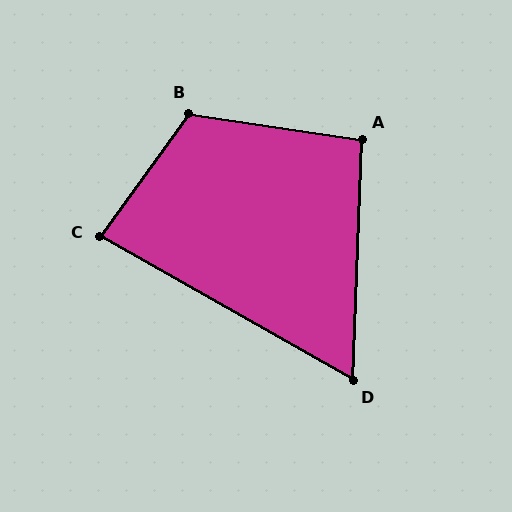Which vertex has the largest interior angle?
B, at approximately 117 degrees.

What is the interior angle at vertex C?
Approximately 84 degrees (acute).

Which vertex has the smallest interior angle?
D, at approximately 63 degrees.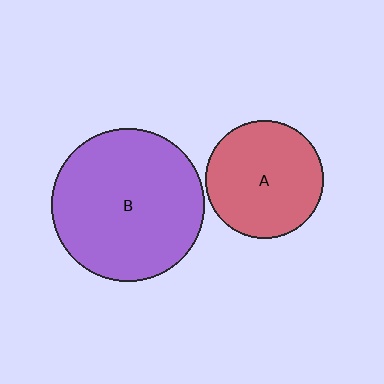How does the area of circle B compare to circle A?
Approximately 1.7 times.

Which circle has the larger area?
Circle B (purple).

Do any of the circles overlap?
No, none of the circles overlap.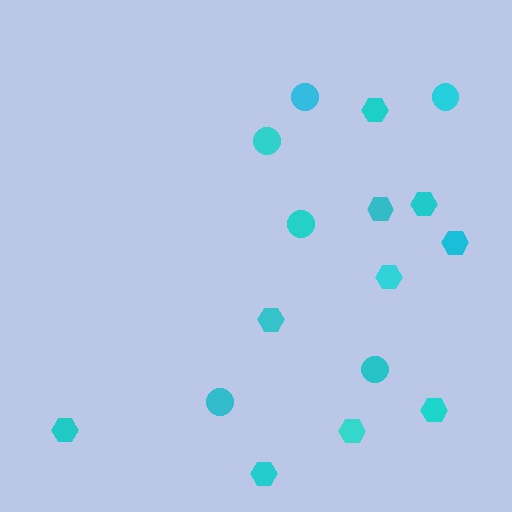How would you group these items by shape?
There are 2 groups: one group of hexagons (10) and one group of circles (6).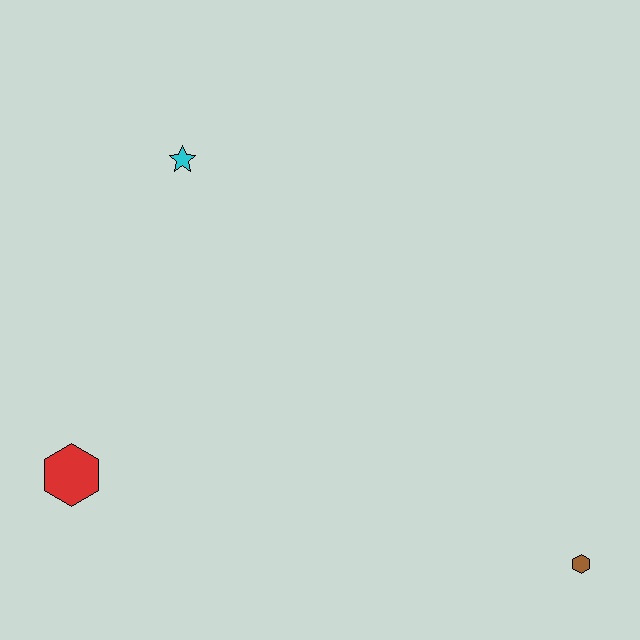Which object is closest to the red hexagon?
The cyan star is closest to the red hexagon.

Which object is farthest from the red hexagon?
The brown hexagon is farthest from the red hexagon.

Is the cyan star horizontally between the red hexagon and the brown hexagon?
Yes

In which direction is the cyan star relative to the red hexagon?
The cyan star is above the red hexagon.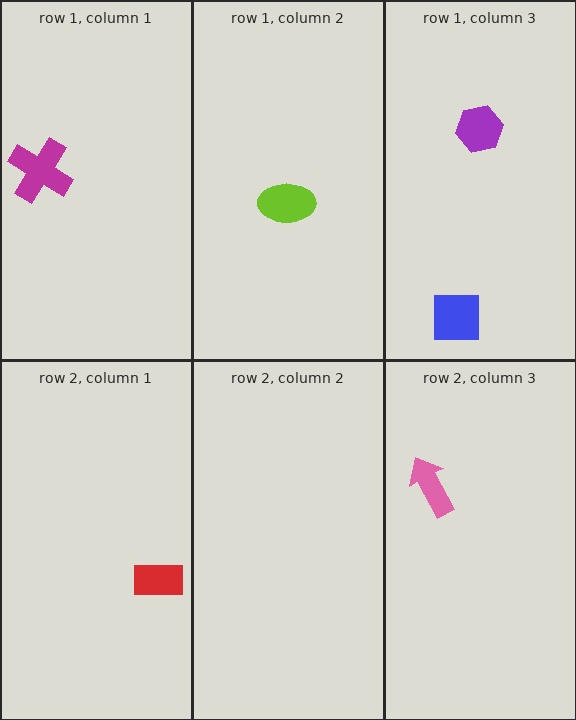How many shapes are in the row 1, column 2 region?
1.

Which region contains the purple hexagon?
The row 1, column 3 region.